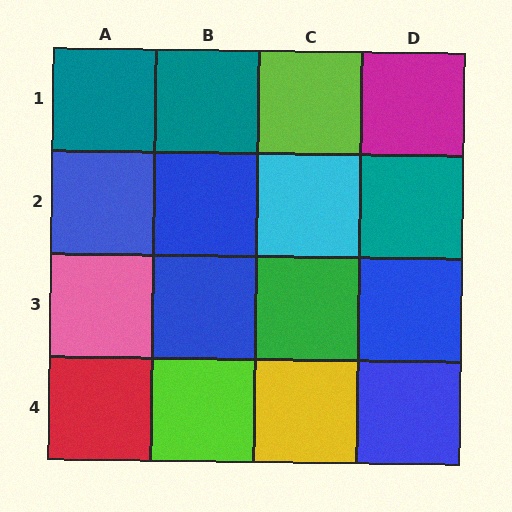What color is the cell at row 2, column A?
Blue.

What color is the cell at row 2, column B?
Blue.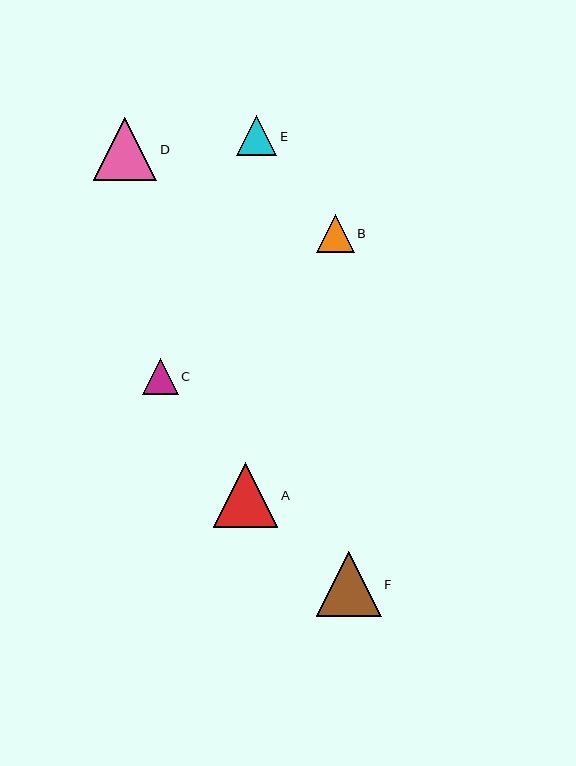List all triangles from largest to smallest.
From largest to smallest: F, A, D, E, B, C.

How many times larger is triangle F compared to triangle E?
Triangle F is approximately 1.6 times the size of triangle E.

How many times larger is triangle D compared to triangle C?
Triangle D is approximately 1.8 times the size of triangle C.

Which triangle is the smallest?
Triangle C is the smallest with a size of approximately 36 pixels.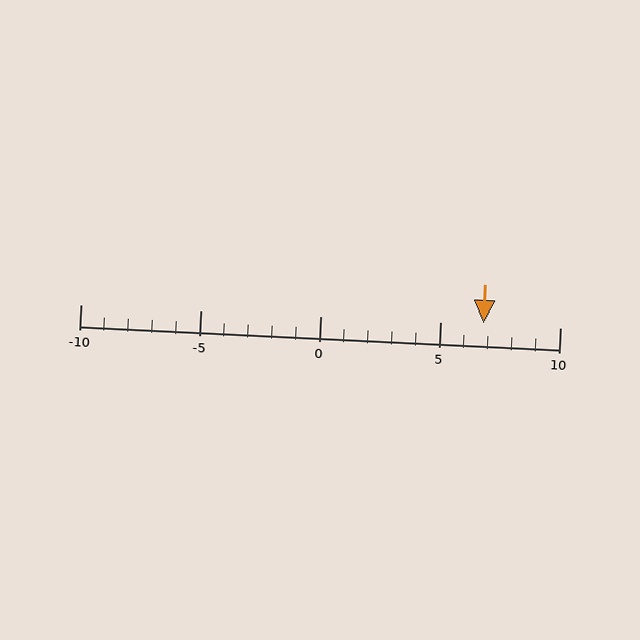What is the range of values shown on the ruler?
The ruler shows values from -10 to 10.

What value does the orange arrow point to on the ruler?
The orange arrow points to approximately 7.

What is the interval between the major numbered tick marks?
The major tick marks are spaced 5 units apart.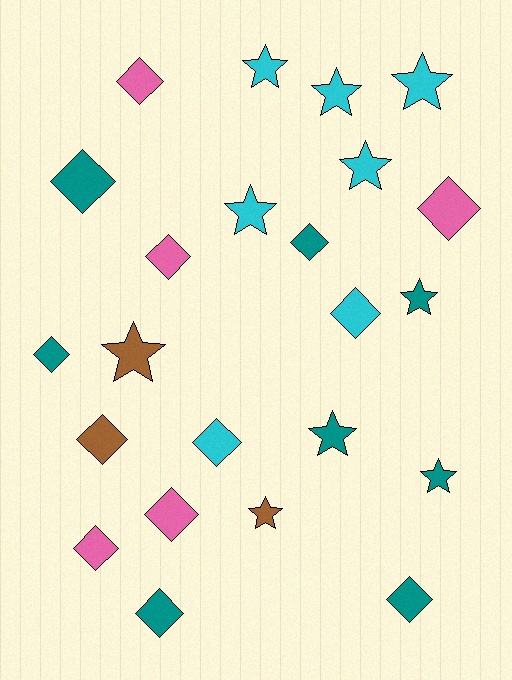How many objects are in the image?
There are 23 objects.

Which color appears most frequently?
Teal, with 8 objects.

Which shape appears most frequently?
Diamond, with 13 objects.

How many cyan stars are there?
There are 5 cyan stars.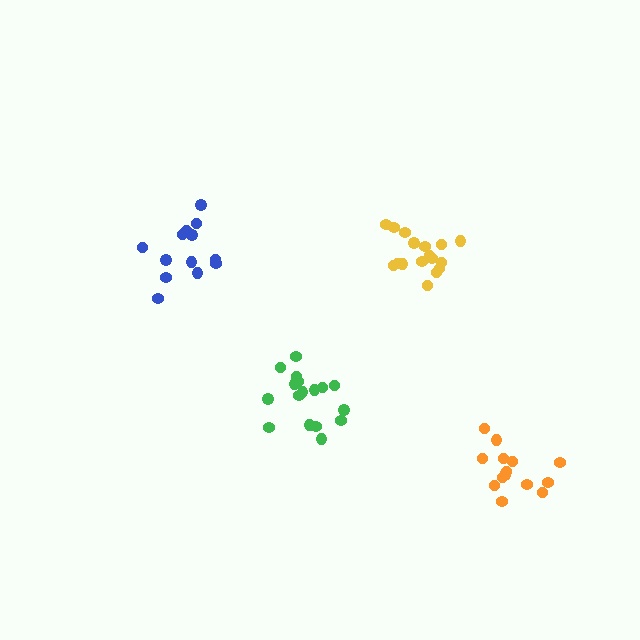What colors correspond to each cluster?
The clusters are colored: orange, blue, green, yellow.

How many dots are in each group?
Group 1: 14 dots, Group 2: 13 dots, Group 3: 17 dots, Group 4: 17 dots (61 total).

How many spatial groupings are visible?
There are 4 spatial groupings.